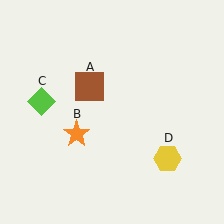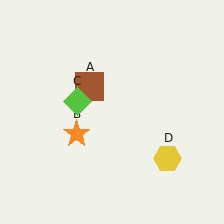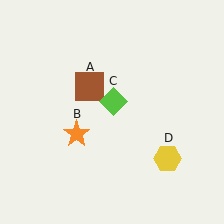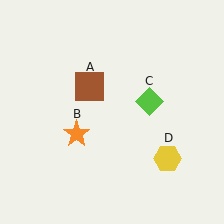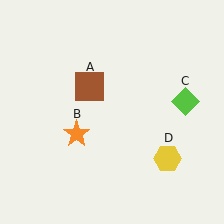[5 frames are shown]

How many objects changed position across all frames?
1 object changed position: lime diamond (object C).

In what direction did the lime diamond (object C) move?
The lime diamond (object C) moved right.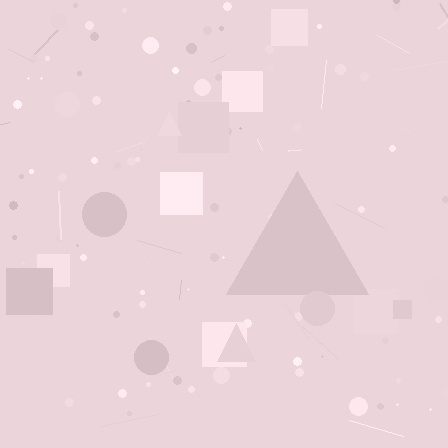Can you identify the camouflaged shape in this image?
The camouflaged shape is a triangle.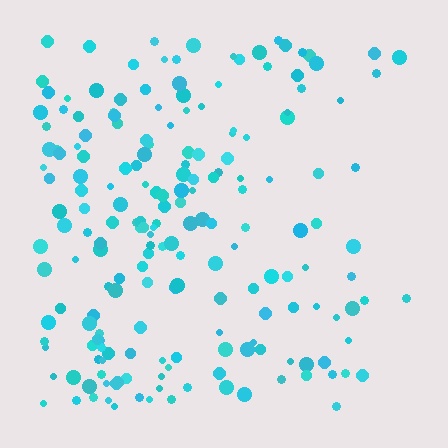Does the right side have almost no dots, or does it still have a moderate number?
Still a moderate number, just noticeably fewer than the left.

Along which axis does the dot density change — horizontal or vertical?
Horizontal.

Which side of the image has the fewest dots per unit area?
The right.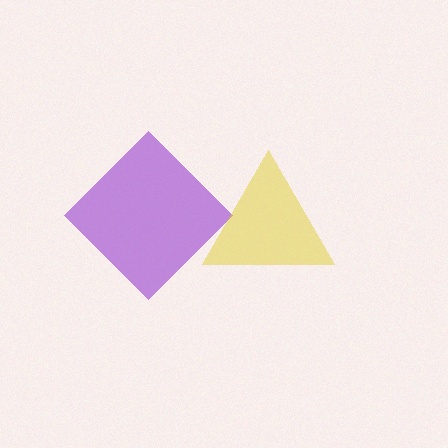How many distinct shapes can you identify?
There are 2 distinct shapes: a purple diamond, a yellow triangle.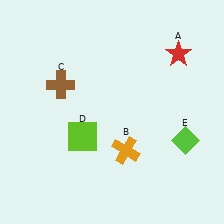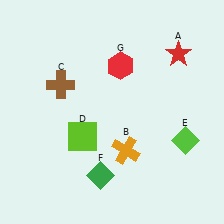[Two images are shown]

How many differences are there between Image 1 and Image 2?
There are 2 differences between the two images.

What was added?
A green diamond (F), a red hexagon (G) were added in Image 2.